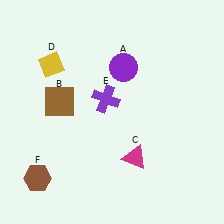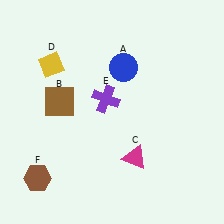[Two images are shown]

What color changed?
The circle (A) changed from purple in Image 1 to blue in Image 2.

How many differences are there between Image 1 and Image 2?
There is 1 difference between the two images.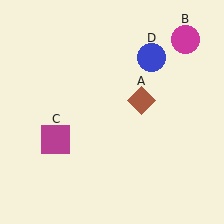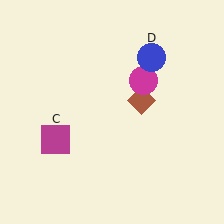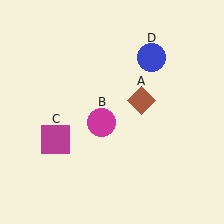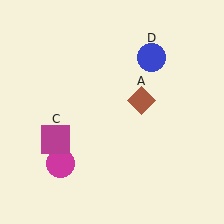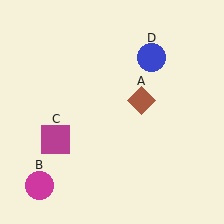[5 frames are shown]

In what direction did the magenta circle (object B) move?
The magenta circle (object B) moved down and to the left.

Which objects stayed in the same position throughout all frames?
Brown diamond (object A) and magenta square (object C) and blue circle (object D) remained stationary.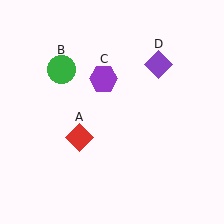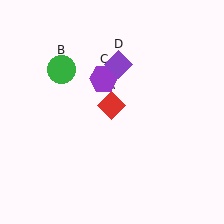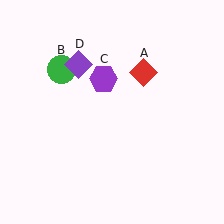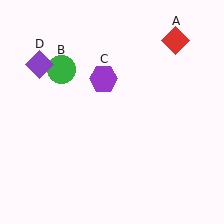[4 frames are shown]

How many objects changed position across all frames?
2 objects changed position: red diamond (object A), purple diamond (object D).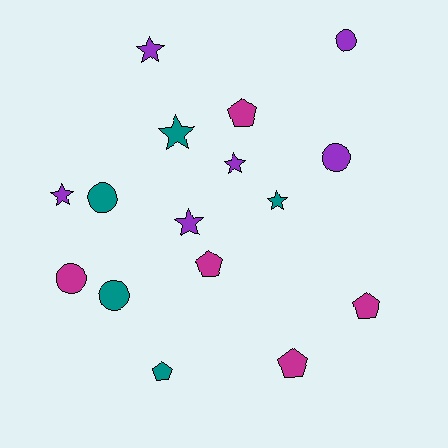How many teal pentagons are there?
There is 1 teal pentagon.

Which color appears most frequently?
Purple, with 6 objects.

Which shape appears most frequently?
Star, with 6 objects.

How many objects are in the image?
There are 16 objects.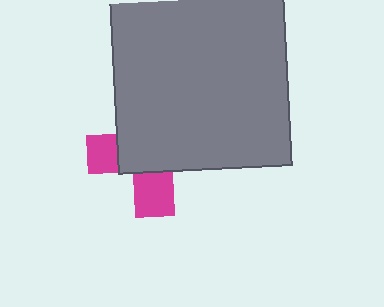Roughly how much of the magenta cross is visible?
A small part of it is visible (roughly 33%).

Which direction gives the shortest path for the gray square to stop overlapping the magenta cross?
Moving toward the upper-right gives the shortest separation.